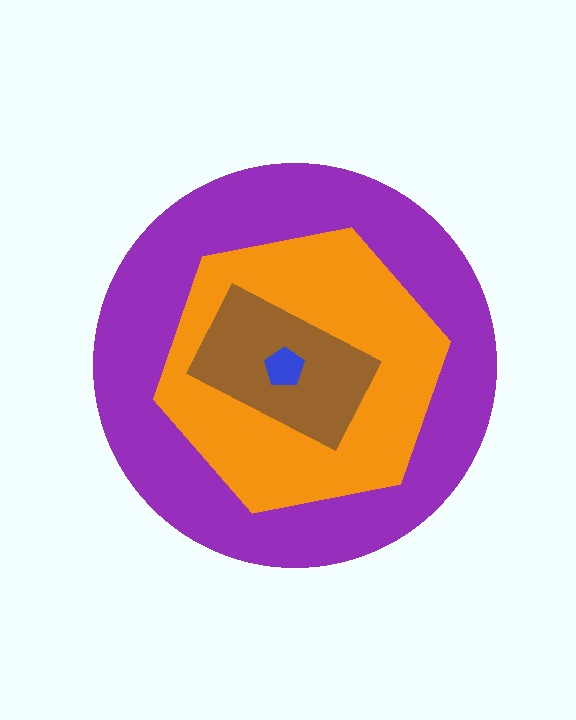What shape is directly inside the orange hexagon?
The brown rectangle.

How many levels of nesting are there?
4.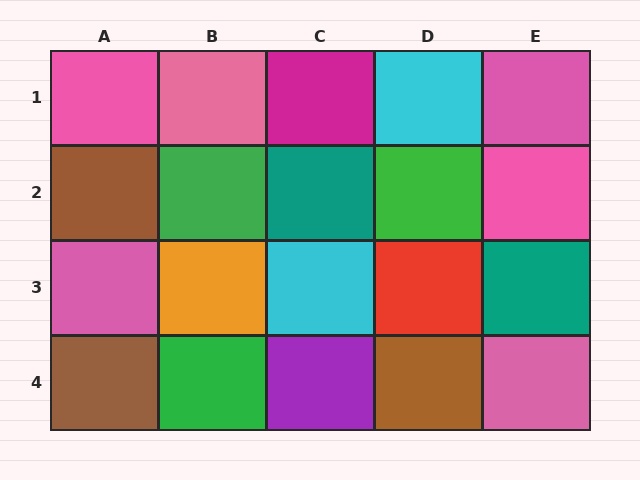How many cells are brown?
3 cells are brown.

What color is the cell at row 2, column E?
Pink.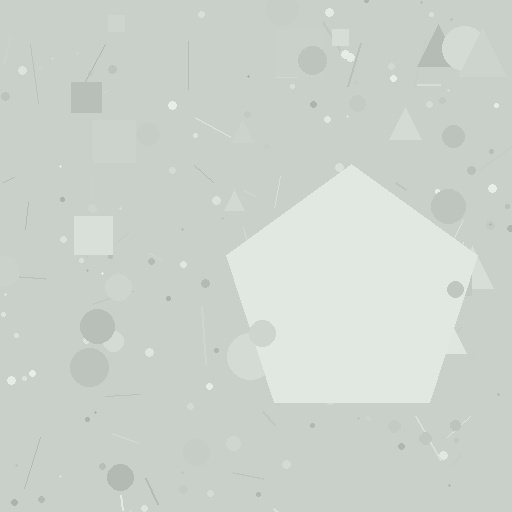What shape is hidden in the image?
A pentagon is hidden in the image.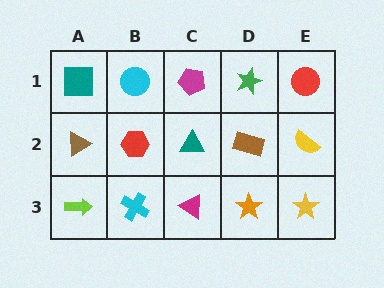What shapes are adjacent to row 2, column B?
A cyan circle (row 1, column B), a cyan cross (row 3, column B), a brown triangle (row 2, column A), a teal triangle (row 2, column C).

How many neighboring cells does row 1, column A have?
2.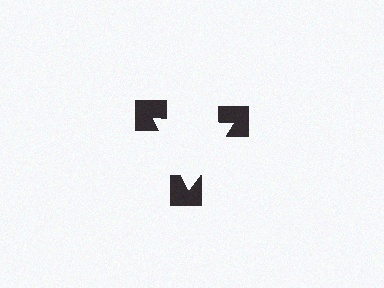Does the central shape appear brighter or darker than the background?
It typically appears slightly brighter than the background, even though no actual brightness change is drawn.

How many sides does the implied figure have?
3 sides.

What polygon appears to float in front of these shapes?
An illusory triangle — its edges are inferred from the aligned wedge cuts in the notched squares, not physically drawn.